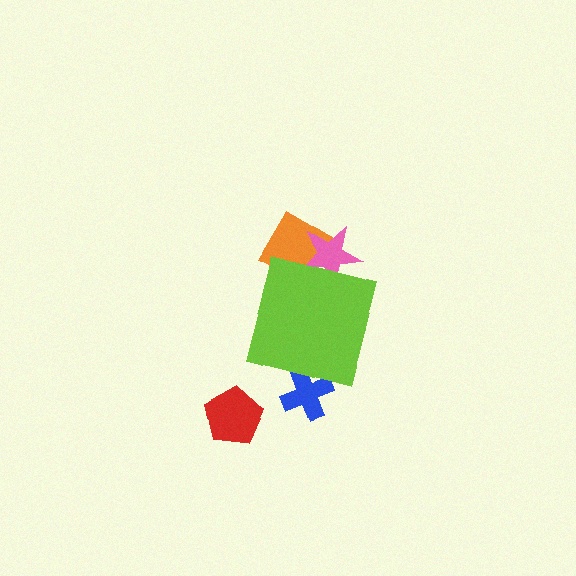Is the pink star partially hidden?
Yes, the pink star is partially hidden behind the lime square.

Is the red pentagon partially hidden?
No, the red pentagon is fully visible.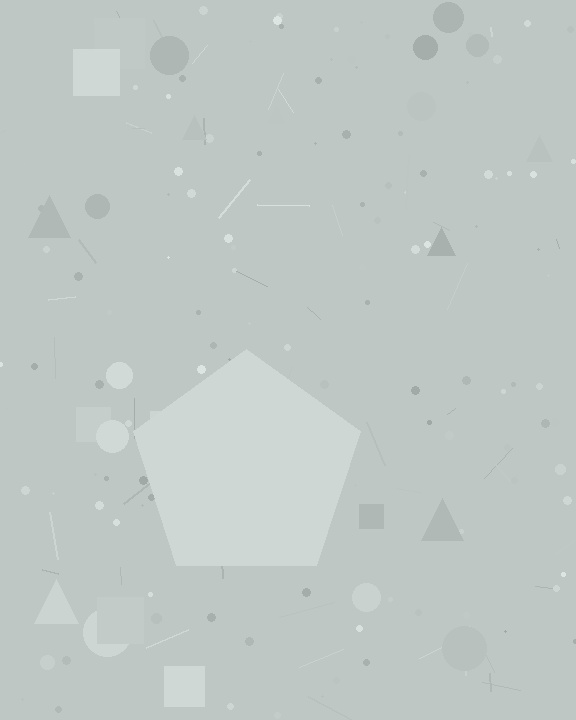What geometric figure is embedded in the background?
A pentagon is embedded in the background.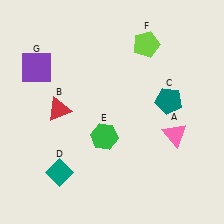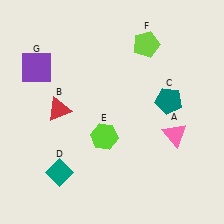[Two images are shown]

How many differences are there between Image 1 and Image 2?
There is 1 difference between the two images.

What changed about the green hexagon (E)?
In Image 1, E is green. In Image 2, it changed to lime.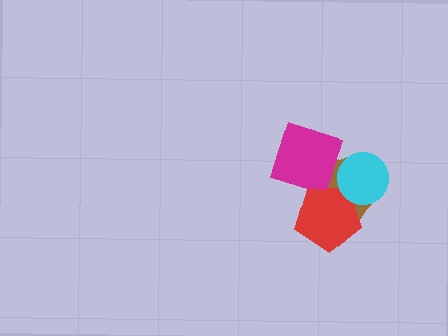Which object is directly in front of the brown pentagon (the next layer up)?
The magenta square is directly in front of the brown pentagon.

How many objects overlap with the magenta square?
1 object overlaps with the magenta square.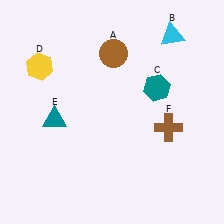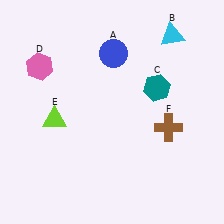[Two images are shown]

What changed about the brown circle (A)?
In Image 1, A is brown. In Image 2, it changed to blue.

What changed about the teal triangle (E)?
In Image 1, E is teal. In Image 2, it changed to lime.